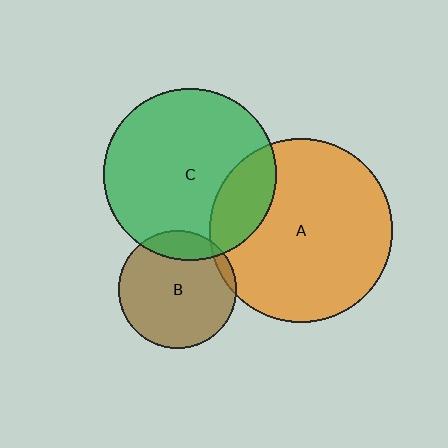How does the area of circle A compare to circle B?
Approximately 2.4 times.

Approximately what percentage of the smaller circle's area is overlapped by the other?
Approximately 20%.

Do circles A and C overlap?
Yes.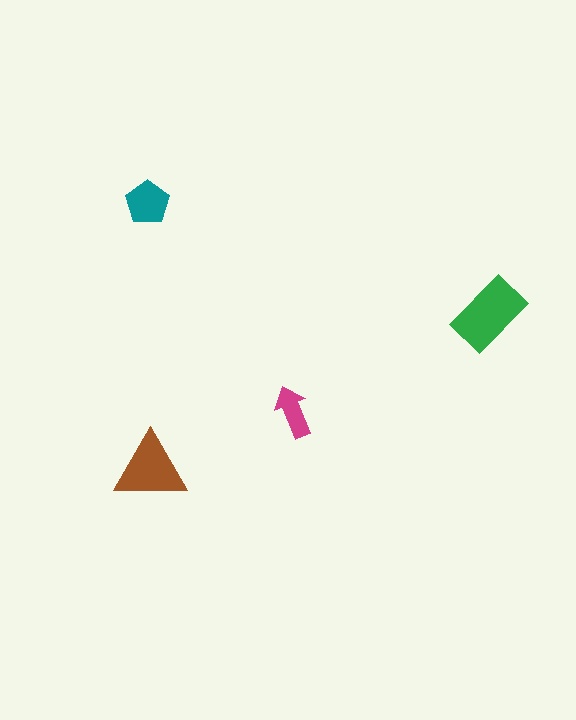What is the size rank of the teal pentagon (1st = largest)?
3rd.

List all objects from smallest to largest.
The magenta arrow, the teal pentagon, the brown triangle, the green rectangle.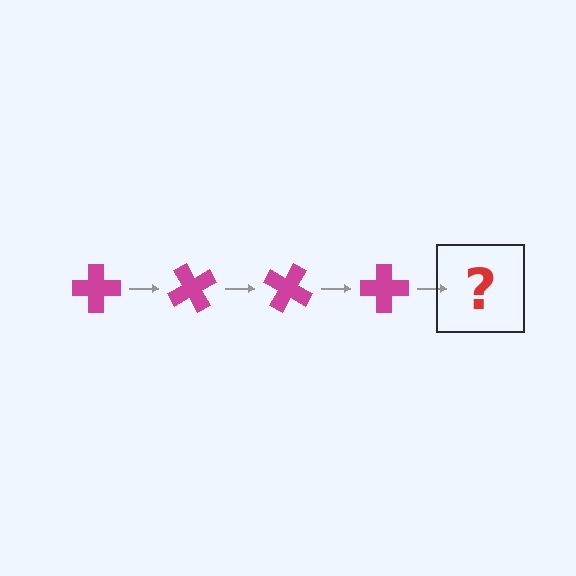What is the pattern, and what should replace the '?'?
The pattern is that the cross rotates 60 degrees each step. The '?' should be a magenta cross rotated 240 degrees.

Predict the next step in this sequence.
The next step is a magenta cross rotated 240 degrees.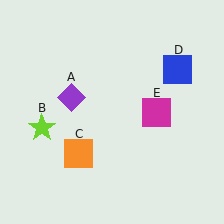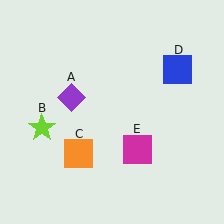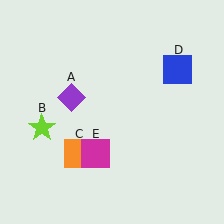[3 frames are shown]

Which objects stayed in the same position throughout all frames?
Purple diamond (object A) and lime star (object B) and orange square (object C) and blue square (object D) remained stationary.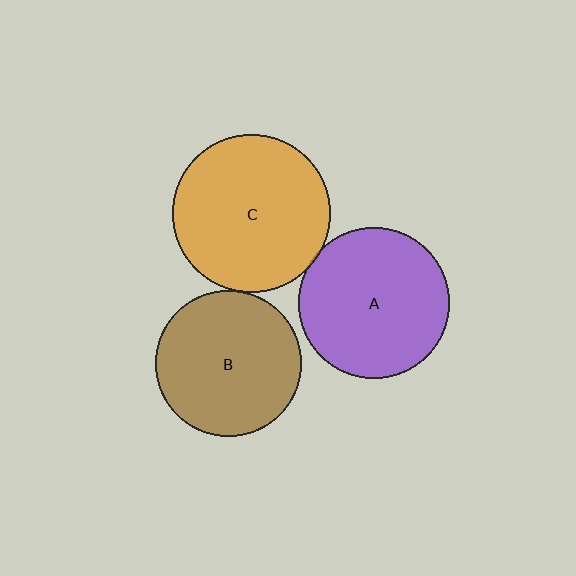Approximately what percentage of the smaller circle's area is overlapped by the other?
Approximately 5%.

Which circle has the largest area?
Circle C (orange).